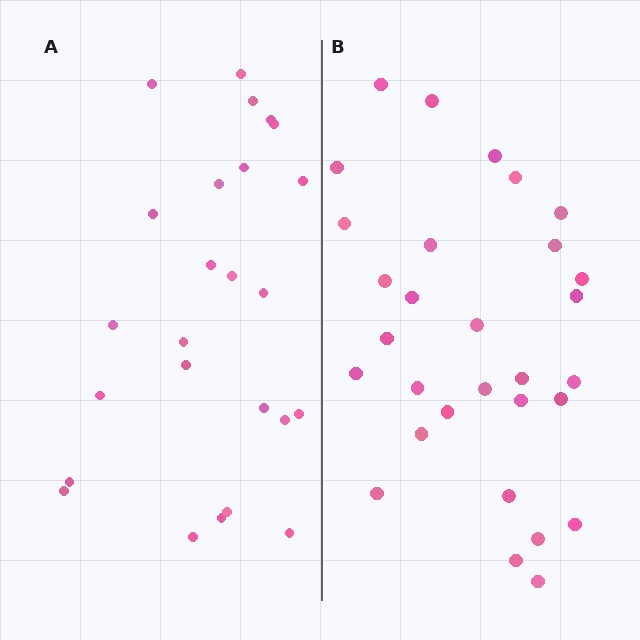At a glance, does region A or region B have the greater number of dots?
Region B (the right region) has more dots.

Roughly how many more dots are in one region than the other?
Region B has about 5 more dots than region A.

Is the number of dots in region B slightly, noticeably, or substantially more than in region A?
Region B has only slightly more — the two regions are fairly close. The ratio is roughly 1.2 to 1.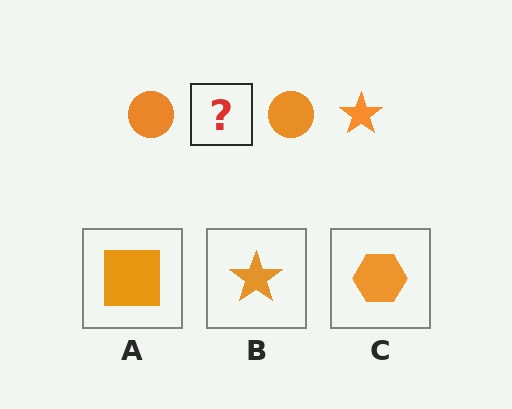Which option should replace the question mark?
Option B.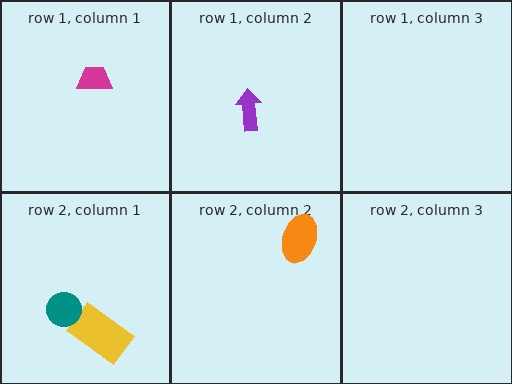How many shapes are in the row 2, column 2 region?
1.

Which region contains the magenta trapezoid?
The row 1, column 1 region.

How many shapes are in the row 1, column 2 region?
1.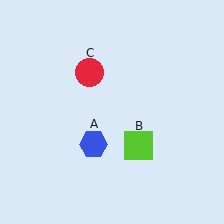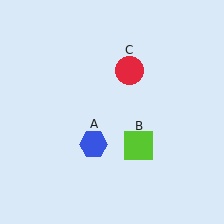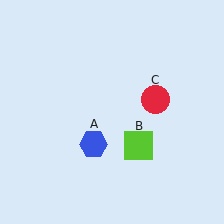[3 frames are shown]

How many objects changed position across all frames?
1 object changed position: red circle (object C).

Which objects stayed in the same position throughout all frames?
Blue hexagon (object A) and lime square (object B) remained stationary.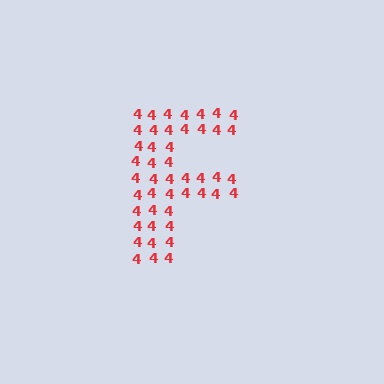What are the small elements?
The small elements are digit 4's.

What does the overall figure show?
The overall figure shows the letter F.